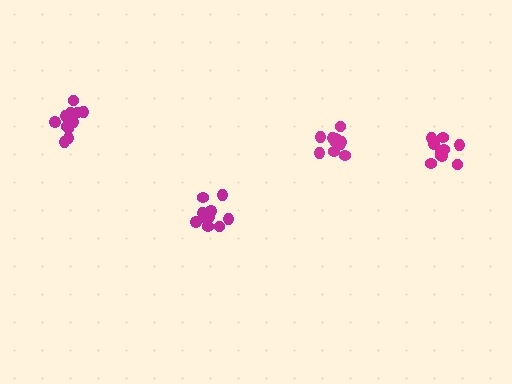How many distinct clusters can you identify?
There are 4 distinct clusters.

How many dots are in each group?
Group 1: 13 dots, Group 2: 10 dots, Group 3: 11 dots, Group 4: 11 dots (45 total).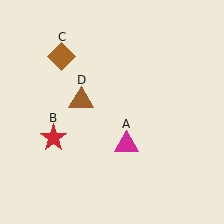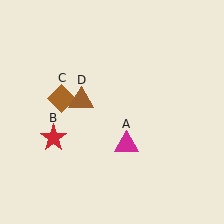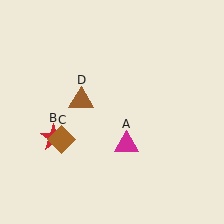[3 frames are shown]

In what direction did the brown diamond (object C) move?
The brown diamond (object C) moved down.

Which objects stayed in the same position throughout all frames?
Magenta triangle (object A) and red star (object B) and brown triangle (object D) remained stationary.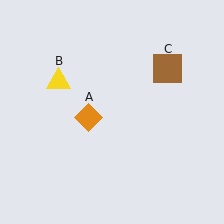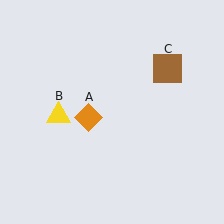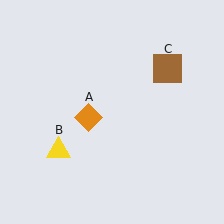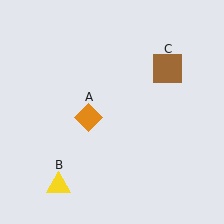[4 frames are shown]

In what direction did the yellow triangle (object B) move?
The yellow triangle (object B) moved down.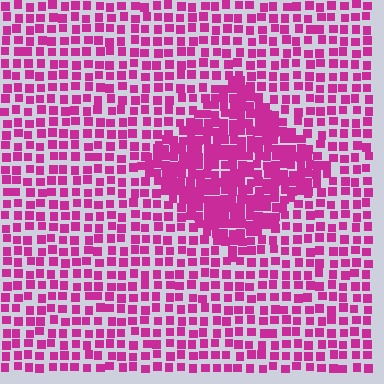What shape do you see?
I see a diamond.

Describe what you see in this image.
The image contains small magenta elements arranged at two different densities. A diamond-shaped region is visible where the elements are more densely packed than the surrounding area.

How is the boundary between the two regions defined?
The boundary is defined by a change in element density (approximately 1.9x ratio). All elements are the same color, size, and shape.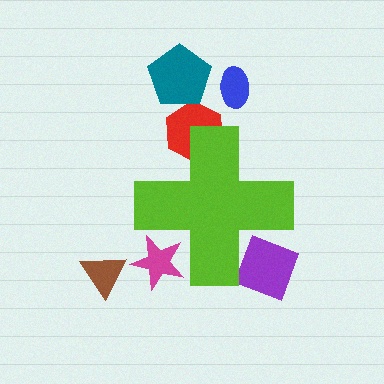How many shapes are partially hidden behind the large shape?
3 shapes are partially hidden.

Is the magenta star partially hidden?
Yes, the magenta star is partially hidden behind the lime cross.